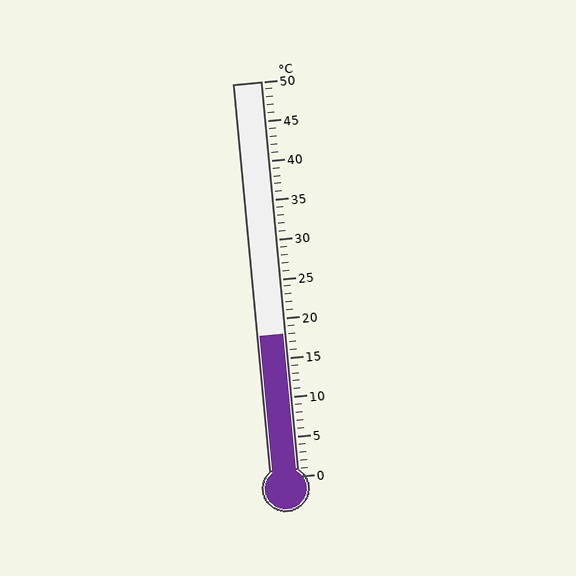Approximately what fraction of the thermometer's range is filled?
The thermometer is filled to approximately 35% of its range.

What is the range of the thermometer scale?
The thermometer scale ranges from 0°C to 50°C.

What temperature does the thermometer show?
The thermometer shows approximately 18°C.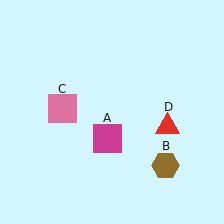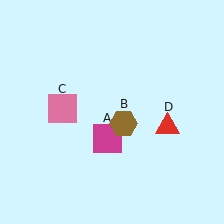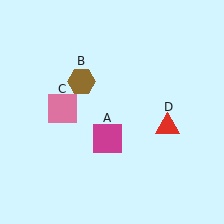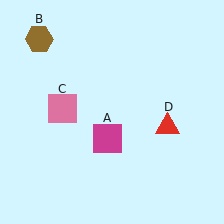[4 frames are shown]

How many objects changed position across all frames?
1 object changed position: brown hexagon (object B).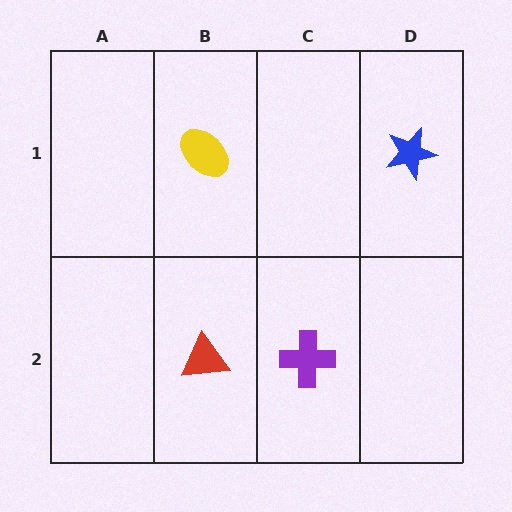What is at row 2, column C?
A purple cross.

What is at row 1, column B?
A yellow ellipse.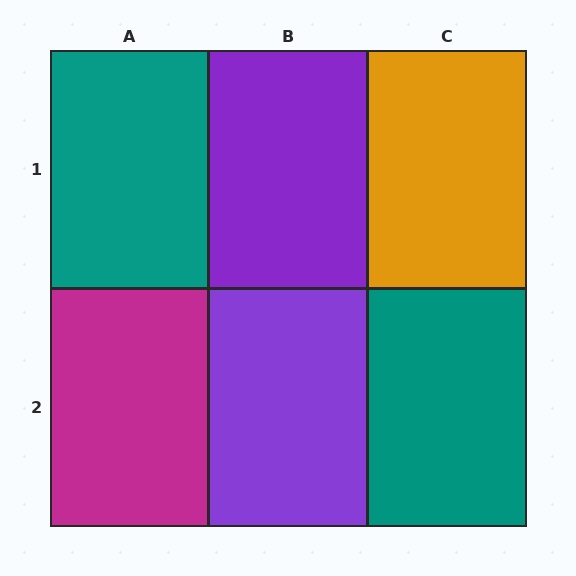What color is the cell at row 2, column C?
Teal.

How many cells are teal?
2 cells are teal.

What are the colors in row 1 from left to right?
Teal, purple, orange.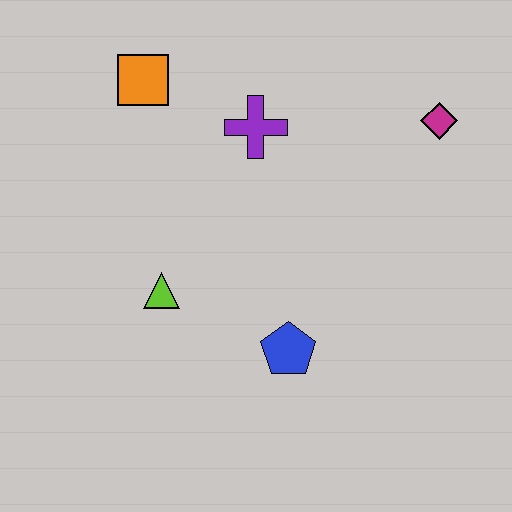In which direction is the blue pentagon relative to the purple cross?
The blue pentagon is below the purple cross.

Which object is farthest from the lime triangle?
The magenta diamond is farthest from the lime triangle.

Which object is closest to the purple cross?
The orange square is closest to the purple cross.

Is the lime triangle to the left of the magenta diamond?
Yes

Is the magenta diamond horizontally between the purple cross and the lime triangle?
No